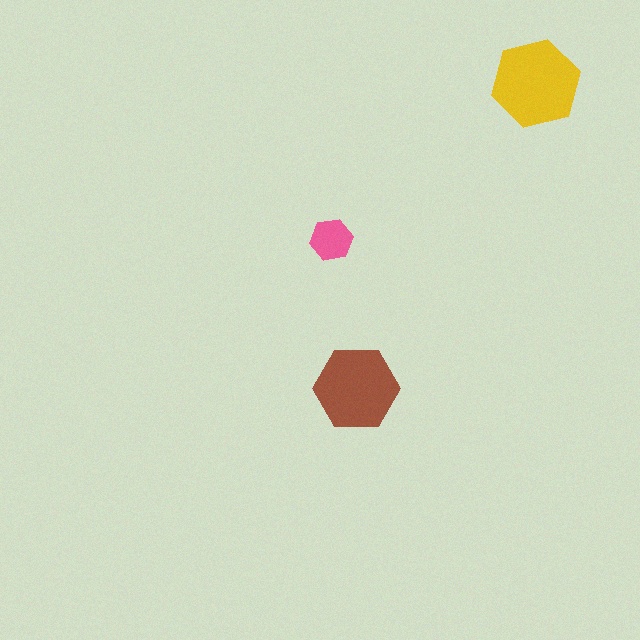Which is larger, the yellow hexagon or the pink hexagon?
The yellow one.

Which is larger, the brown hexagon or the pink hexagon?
The brown one.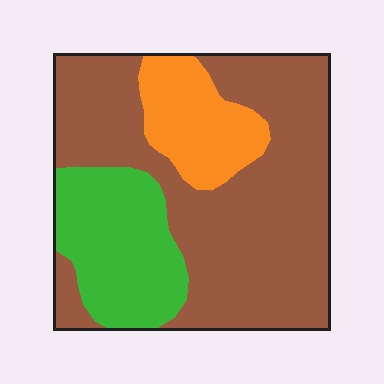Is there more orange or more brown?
Brown.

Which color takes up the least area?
Orange, at roughly 15%.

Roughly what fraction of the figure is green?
Green takes up less than a quarter of the figure.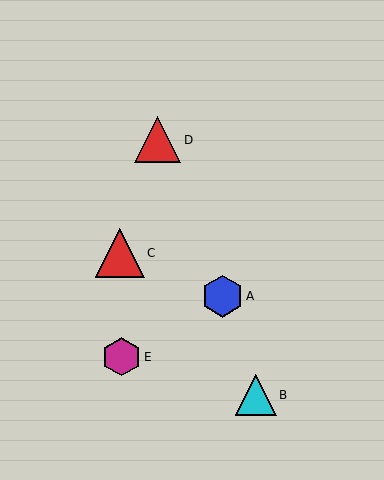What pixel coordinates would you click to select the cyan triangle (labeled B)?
Click at (256, 395) to select the cyan triangle B.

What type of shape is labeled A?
Shape A is a blue hexagon.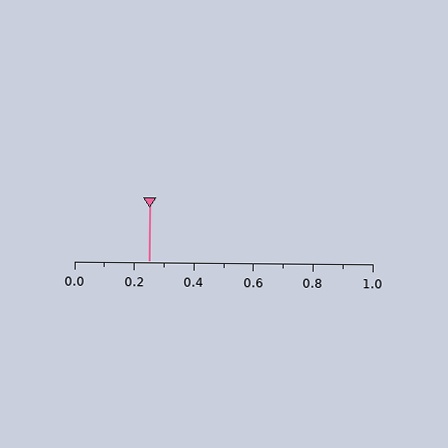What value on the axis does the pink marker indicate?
The marker indicates approximately 0.25.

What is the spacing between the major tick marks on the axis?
The major ticks are spaced 0.2 apart.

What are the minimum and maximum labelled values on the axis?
The axis runs from 0.0 to 1.0.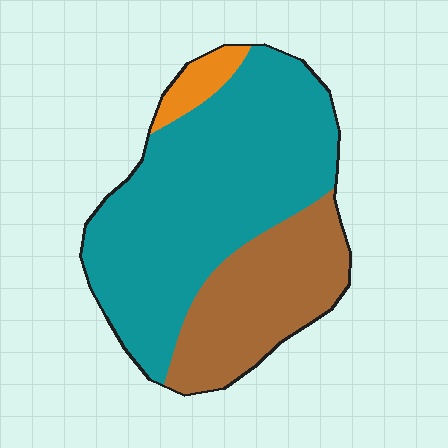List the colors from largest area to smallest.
From largest to smallest: teal, brown, orange.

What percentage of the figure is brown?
Brown takes up between a sixth and a third of the figure.